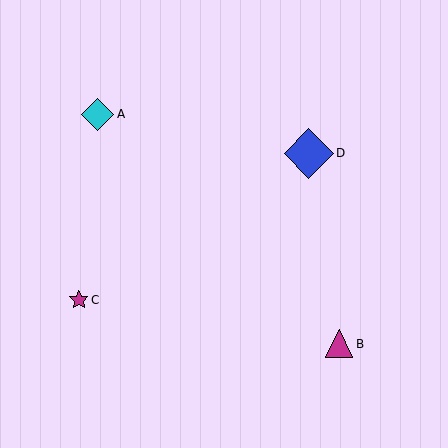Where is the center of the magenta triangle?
The center of the magenta triangle is at (339, 344).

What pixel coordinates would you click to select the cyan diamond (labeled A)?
Click at (98, 114) to select the cyan diamond A.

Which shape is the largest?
The blue diamond (labeled D) is the largest.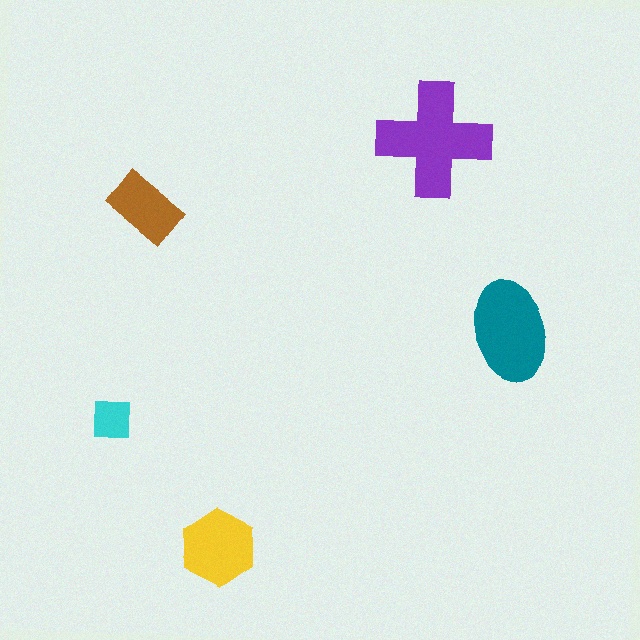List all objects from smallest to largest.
The cyan square, the brown rectangle, the yellow hexagon, the teal ellipse, the purple cross.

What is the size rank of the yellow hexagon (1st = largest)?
3rd.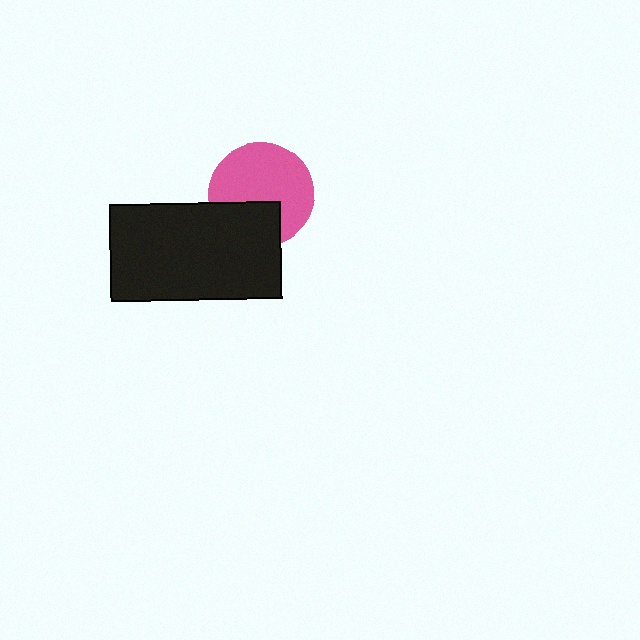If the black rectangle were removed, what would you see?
You would see the complete pink circle.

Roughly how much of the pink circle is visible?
Most of it is visible (roughly 69%).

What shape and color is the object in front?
The object in front is a black rectangle.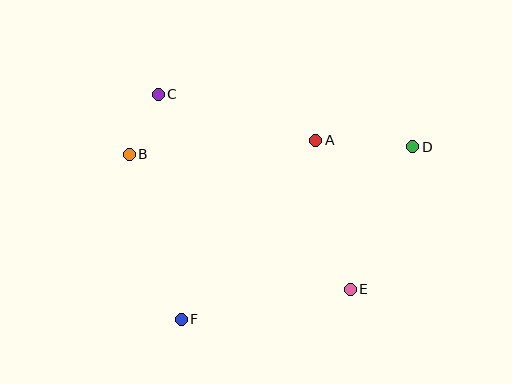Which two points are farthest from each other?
Points D and F are farthest from each other.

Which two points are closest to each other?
Points B and C are closest to each other.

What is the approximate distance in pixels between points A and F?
The distance between A and F is approximately 224 pixels.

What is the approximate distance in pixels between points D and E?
The distance between D and E is approximately 156 pixels.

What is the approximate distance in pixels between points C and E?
The distance between C and E is approximately 273 pixels.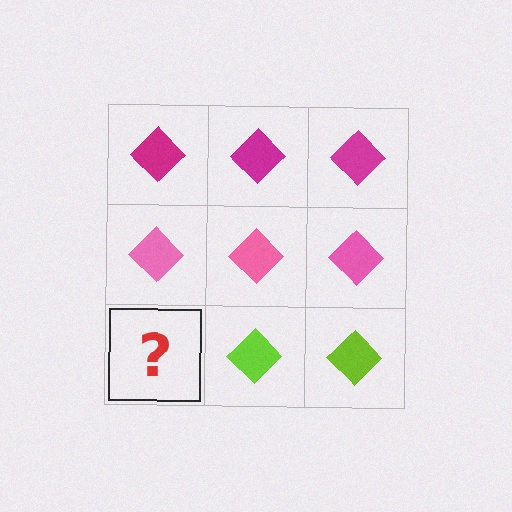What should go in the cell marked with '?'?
The missing cell should contain a lime diamond.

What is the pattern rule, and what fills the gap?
The rule is that each row has a consistent color. The gap should be filled with a lime diamond.